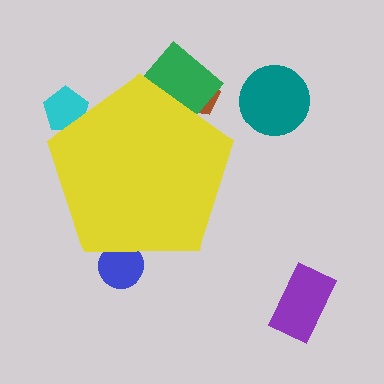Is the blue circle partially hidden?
Yes, the blue circle is partially hidden behind the yellow pentagon.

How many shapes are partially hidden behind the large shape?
4 shapes are partially hidden.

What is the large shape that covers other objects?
A yellow pentagon.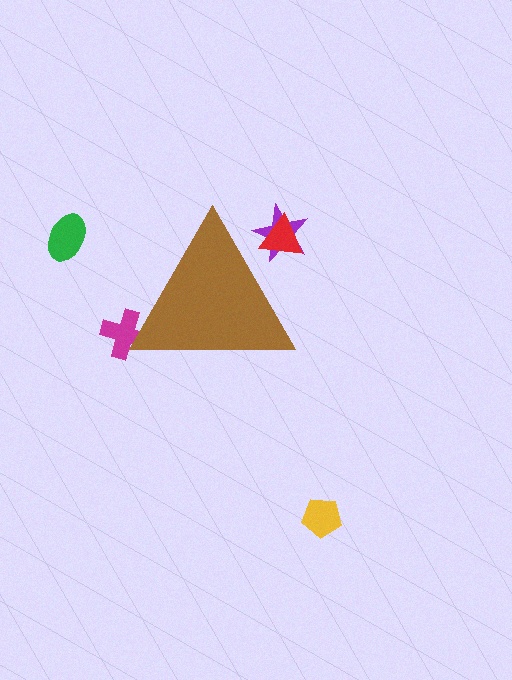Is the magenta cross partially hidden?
Yes, the magenta cross is partially hidden behind the brown triangle.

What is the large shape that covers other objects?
A brown triangle.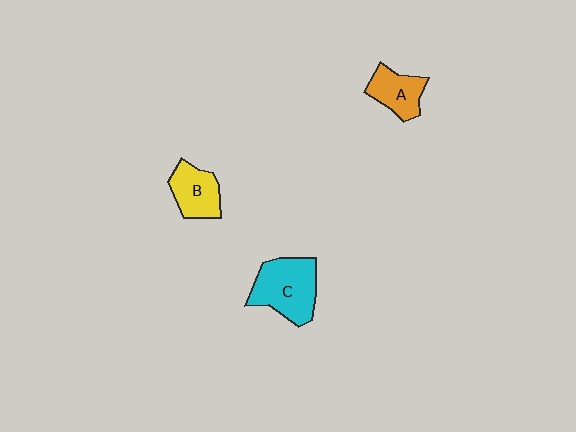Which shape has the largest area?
Shape C (cyan).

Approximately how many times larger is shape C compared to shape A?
Approximately 1.7 times.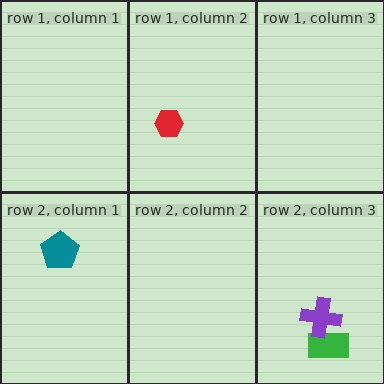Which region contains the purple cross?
The row 2, column 3 region.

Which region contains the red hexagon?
The row 1, column 2 region.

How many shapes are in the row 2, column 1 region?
1.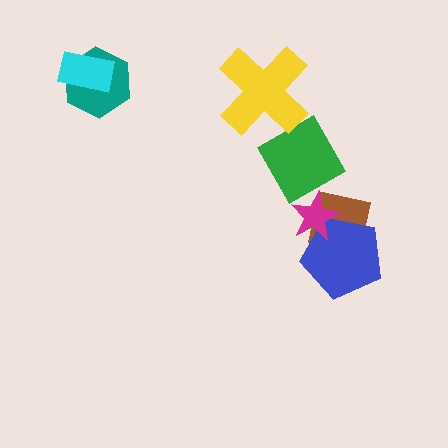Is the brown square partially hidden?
Yes, it is partially covered by another shape.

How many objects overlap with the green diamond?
3 objects overlap with the green diamond.